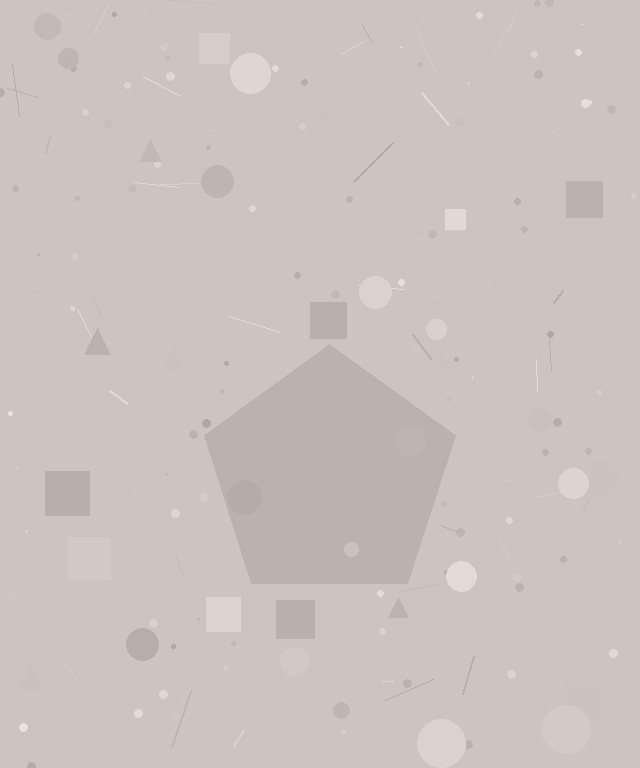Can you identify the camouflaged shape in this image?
The camouflaged shape is a pentagon.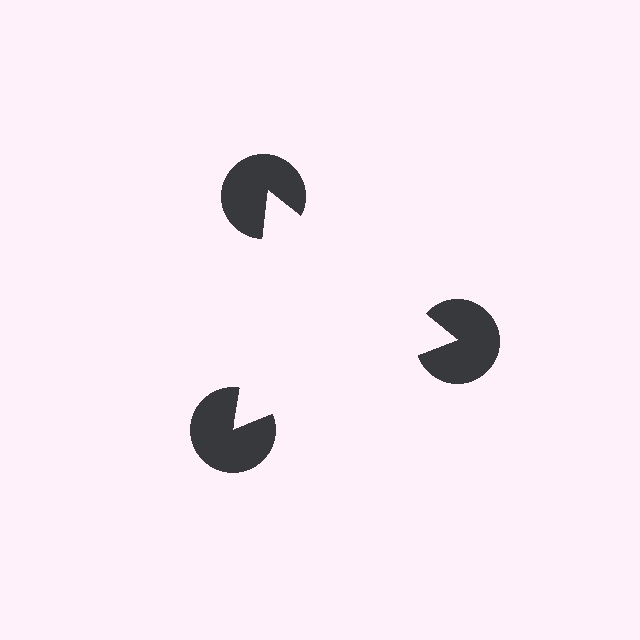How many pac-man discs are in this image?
There are 3 — one at each vertex of the illusory triangle.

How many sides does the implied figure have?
3 sides.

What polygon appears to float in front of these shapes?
An illusory triangle — its edges are inferred from the aligned wedge cuts in the pac-man discs, not physically drawn.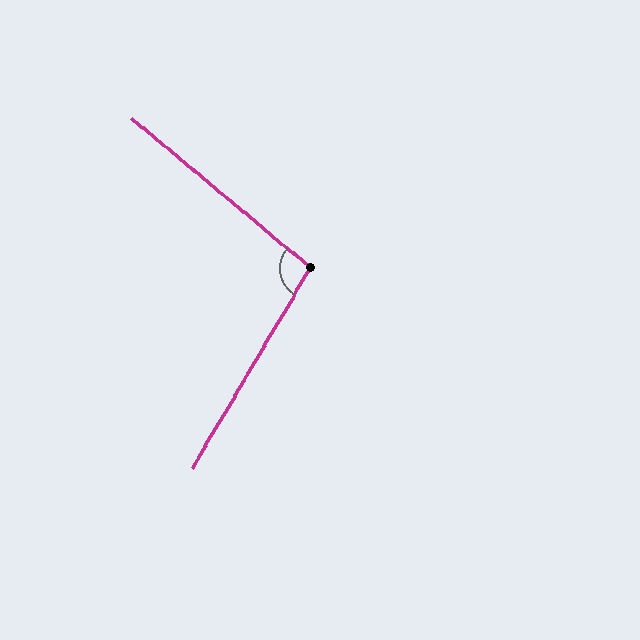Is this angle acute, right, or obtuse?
It is obtuse.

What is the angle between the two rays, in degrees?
Approximately 99 degrees.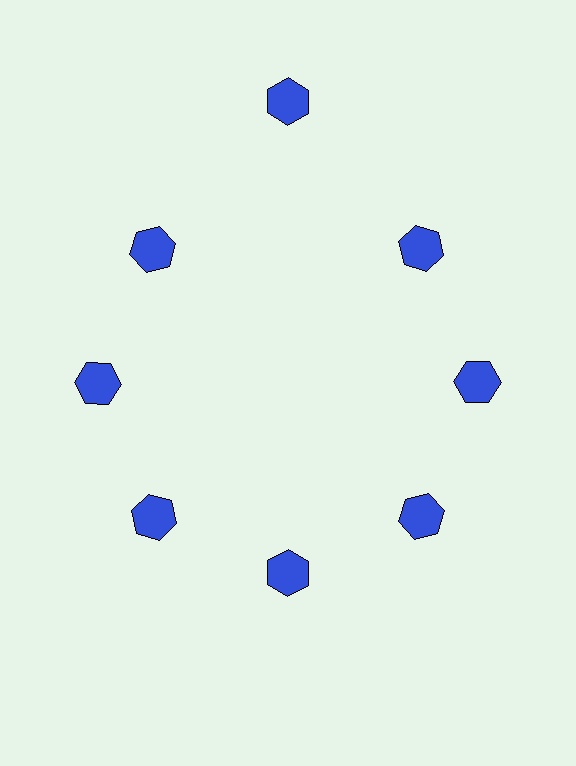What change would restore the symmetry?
The symmetry would be restored by moving it inward, back onto the ring so that all 8 hexagons sit at equal angles and equal distance from the center.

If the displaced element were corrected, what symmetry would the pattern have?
It would have 8-fold rotational symmetry — the pattern would map onto itself every 45 degrees.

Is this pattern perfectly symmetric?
No. The 8 blue hexagons are arranged in a ring, but one element near the 12 o'clock position is pushed outward from the center, breaking the 8-fold rotational symmetry.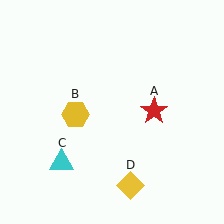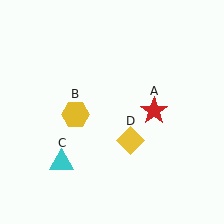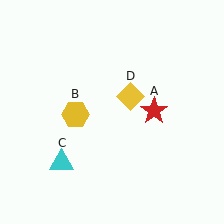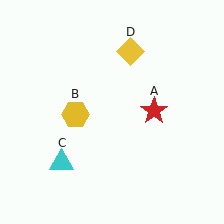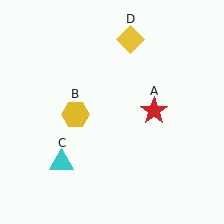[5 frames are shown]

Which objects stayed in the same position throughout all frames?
Red star (object A) and yellow hexagon (object B) and cyan triangle (object C) remained stationary.